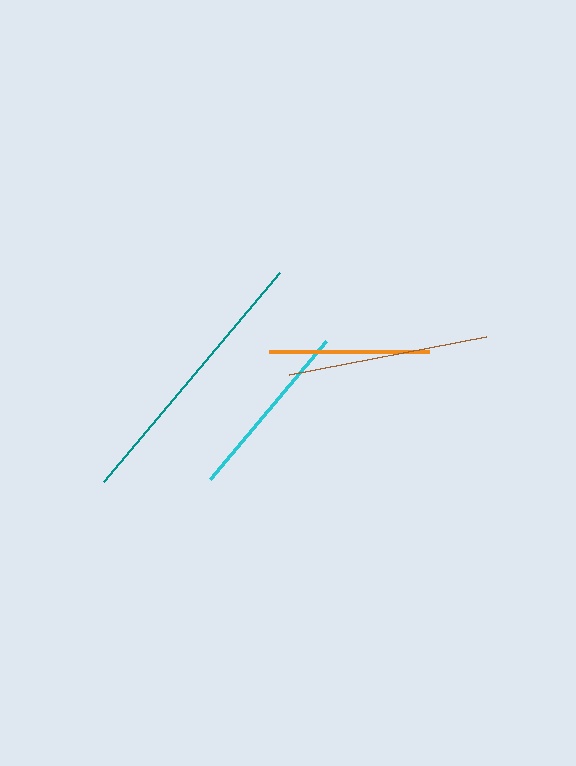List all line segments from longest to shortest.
From longest to shortest: teal, brown, cyan, orange.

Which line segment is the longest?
The teal line is the longest at approximately 273 pixels.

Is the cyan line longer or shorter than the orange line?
The cyan line is longer than the orange line.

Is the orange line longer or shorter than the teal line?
The teal line is longer than the orange line.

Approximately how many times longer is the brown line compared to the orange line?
The brown line is approximately 1.3 times the length of the orange line.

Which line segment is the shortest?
The orange line is the shortest at approximately 160 pixels.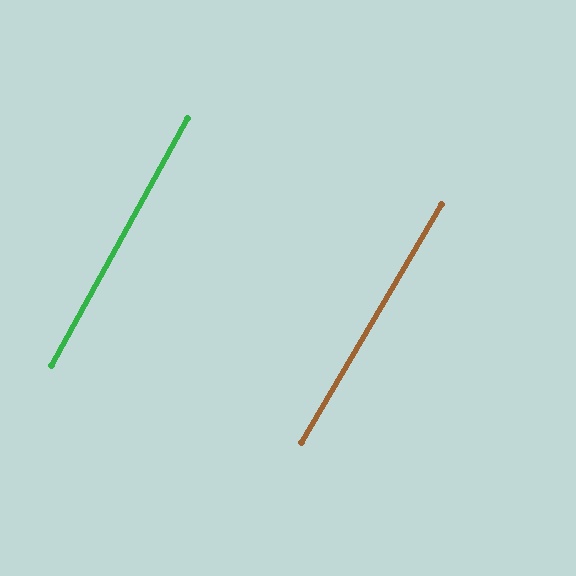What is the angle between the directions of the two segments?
Approximately 2 degrees.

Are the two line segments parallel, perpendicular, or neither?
Parallel — their directions differ by only 1.7°.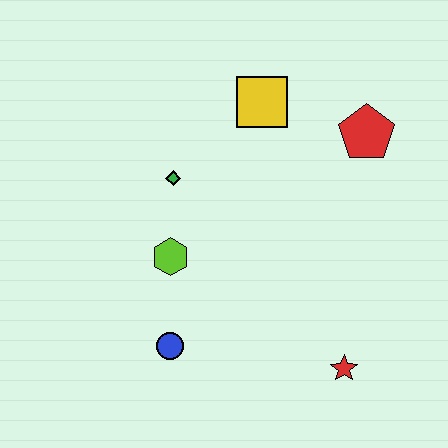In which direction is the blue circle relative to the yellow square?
The blue circle is below the yellow square.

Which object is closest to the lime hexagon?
The green diamond is closest to the lime hexagon.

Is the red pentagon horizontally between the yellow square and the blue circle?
No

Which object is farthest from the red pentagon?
The blue circle is farthest from the red pentagon.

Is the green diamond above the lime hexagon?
Yes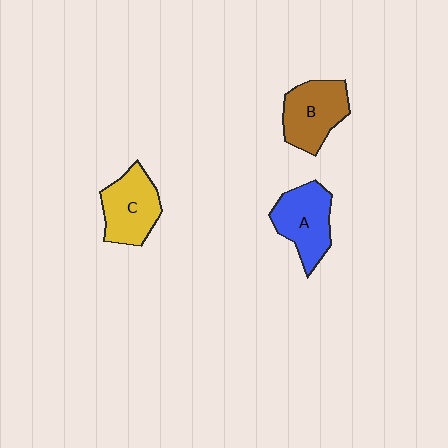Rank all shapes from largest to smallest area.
From largest to smallest: B (brown), A (blue), C (yellow).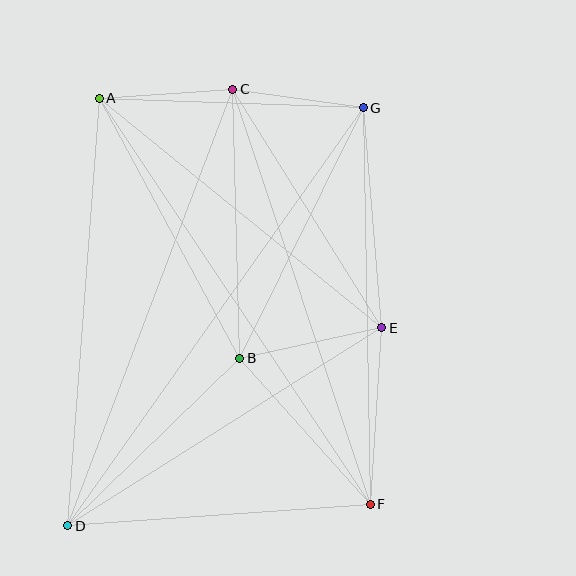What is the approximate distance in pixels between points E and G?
The distance between E and G is approximately 221 pixels.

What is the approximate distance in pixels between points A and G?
The distance between A and G is approximately 264 pixels.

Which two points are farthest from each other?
Points D and G are farthest from each other.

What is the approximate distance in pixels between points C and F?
The distance between C and F is approximately 437 pixels.